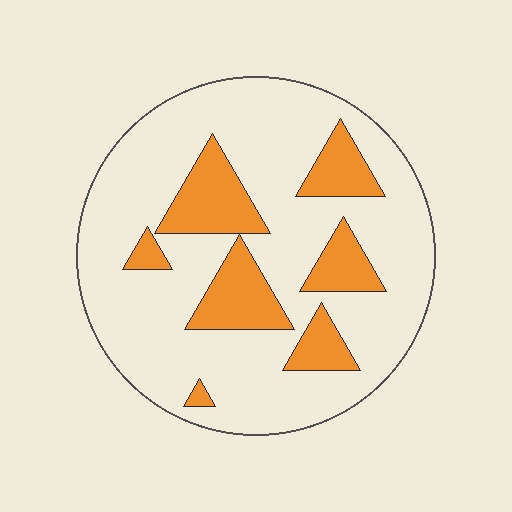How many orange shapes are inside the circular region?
7.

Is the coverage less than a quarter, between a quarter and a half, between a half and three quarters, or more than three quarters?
Less than a quarter.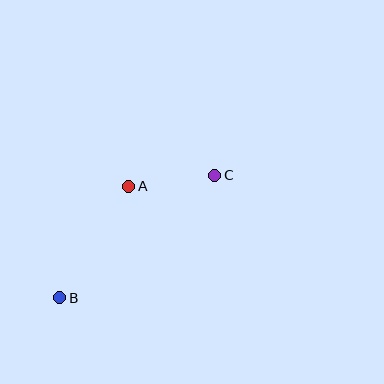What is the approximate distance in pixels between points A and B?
The distance between A and B is approximately 131 pixels.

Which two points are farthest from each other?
Points B and C are farthest from each other.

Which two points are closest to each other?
Points A and C are closest to each other.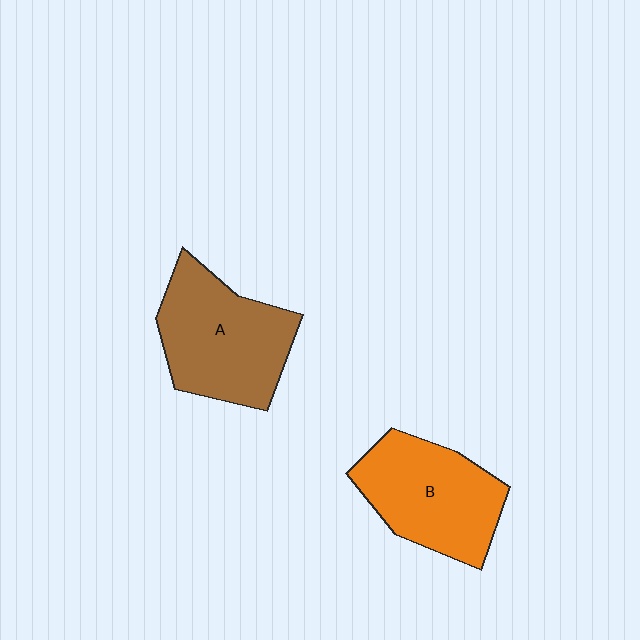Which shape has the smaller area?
Shape B (orange).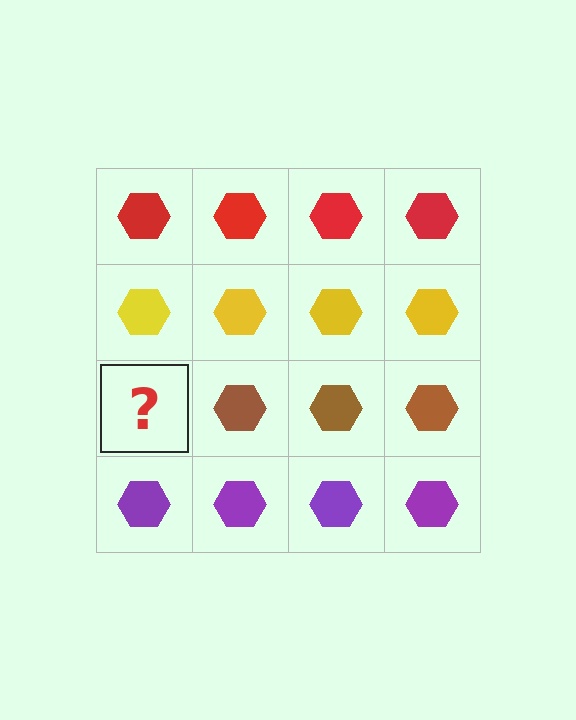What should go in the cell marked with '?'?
The missing cell should contain a brown hexagon.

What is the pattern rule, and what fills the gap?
The rule is that each row has a consistent color. The gap should be filled with a brown hexagon.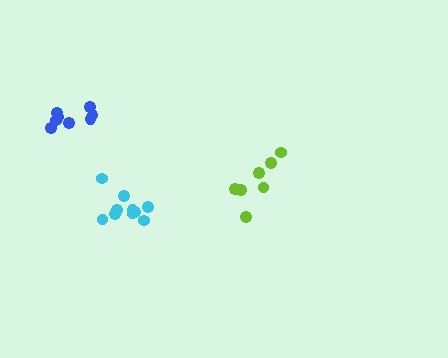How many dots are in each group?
Group 1: 7 dots, Group 2: 8 dots, Group 3: 10 dots (25 total).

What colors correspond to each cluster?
The clusters are colored: lime, blue, cyan.